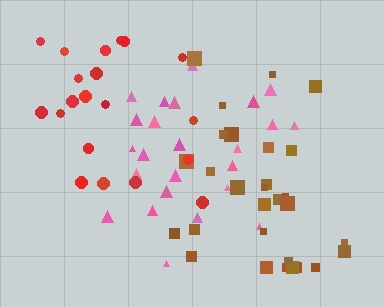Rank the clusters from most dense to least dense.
pink, red, brown.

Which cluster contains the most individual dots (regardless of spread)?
Brown (29).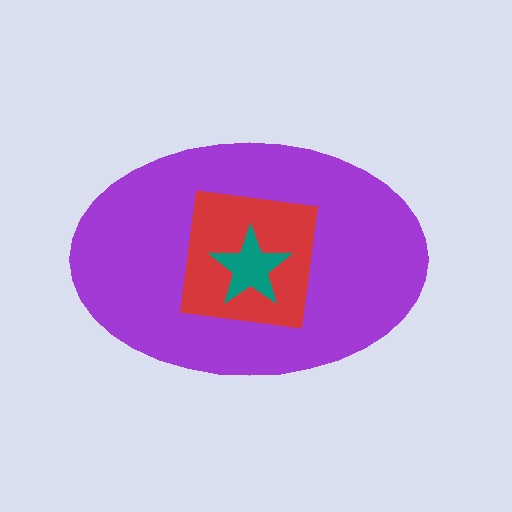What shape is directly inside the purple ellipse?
The red square.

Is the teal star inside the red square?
Yes.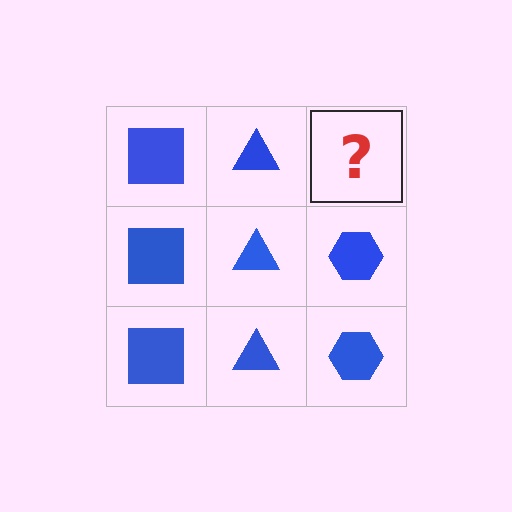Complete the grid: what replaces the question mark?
The question mark should be replaced with a blue hexagon.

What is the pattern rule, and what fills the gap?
The rule is that each column has a consistent shape. The gap should be filled with a blue hexagon.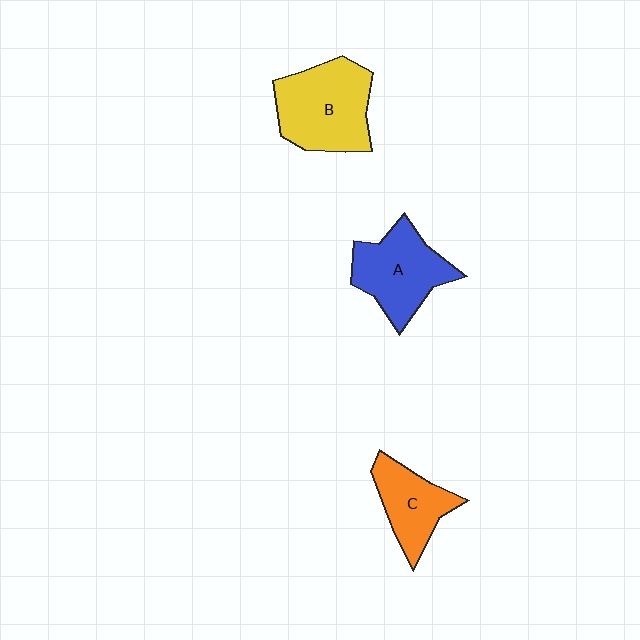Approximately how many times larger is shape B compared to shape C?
Approximately 1.6 times.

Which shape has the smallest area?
Shape C (orange).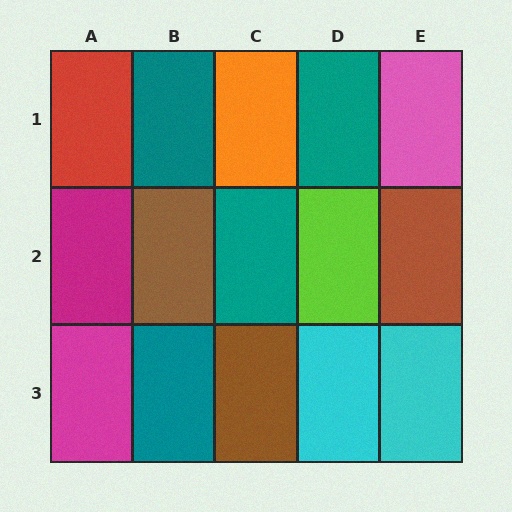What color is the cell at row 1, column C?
Orange.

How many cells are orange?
1 cell is orange.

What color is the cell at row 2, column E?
Brown.